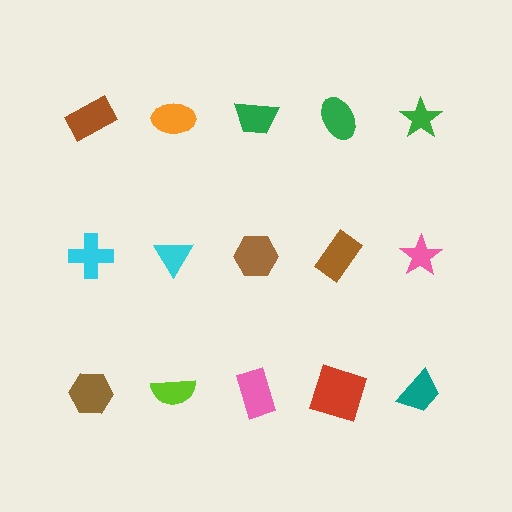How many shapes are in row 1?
5 shapes.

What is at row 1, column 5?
A green star.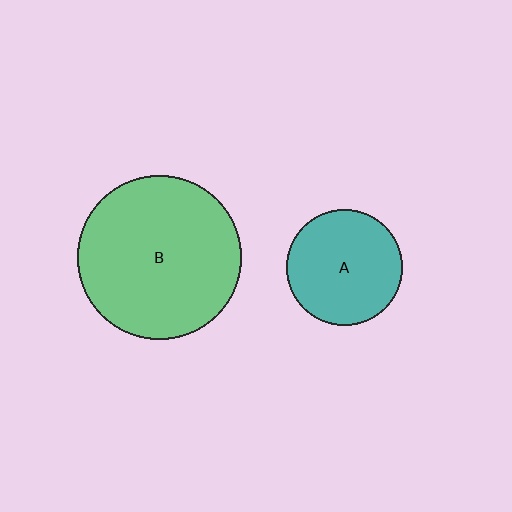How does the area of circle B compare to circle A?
Approximately 2.0 times.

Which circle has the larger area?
Circle B (green).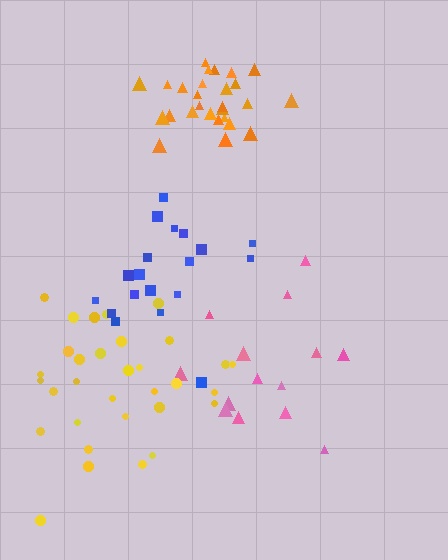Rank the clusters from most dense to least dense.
orange, yellow, blue, pink.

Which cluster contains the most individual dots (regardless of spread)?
Yellow (32).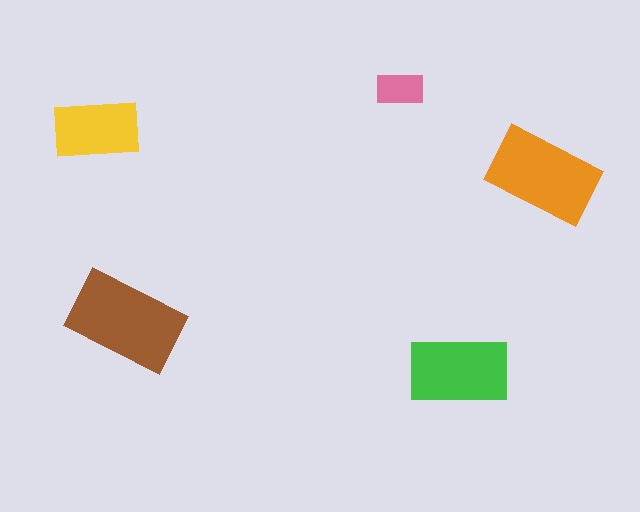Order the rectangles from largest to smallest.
the brown one, the orange one, the green one, the yellow one, the pink one.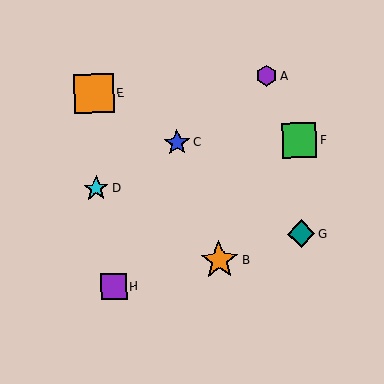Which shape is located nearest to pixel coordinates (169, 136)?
The blue star (labeled C) at (177, 143) is nearest to that location.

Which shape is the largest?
The orange square (labeled E) is the largest.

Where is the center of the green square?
The center of the green square is at (299, 140).